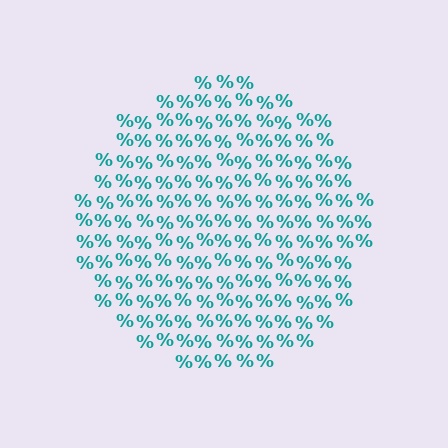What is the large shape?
The large shape is a circle.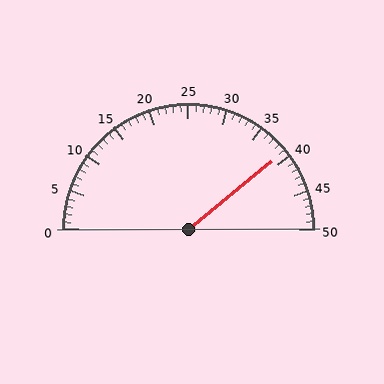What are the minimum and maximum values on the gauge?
The gauge ranges from 0 to 50.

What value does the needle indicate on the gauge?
The needle indicates approximately 39.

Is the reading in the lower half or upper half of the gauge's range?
The reading is in the upper half of the range (0 to 50).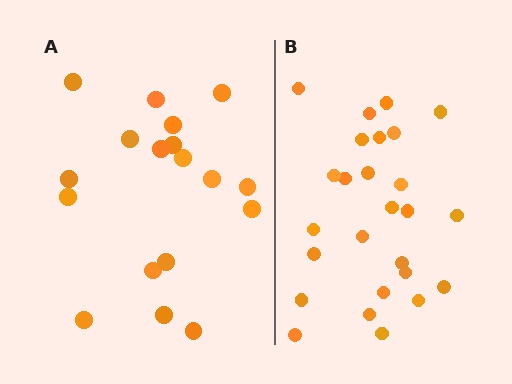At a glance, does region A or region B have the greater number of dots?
Region B (the right region) has more dots.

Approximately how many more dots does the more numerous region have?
Region B has roughly 8 or so more dots than region A.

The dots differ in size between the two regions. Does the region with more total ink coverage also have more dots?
No. Region A has more total ink coverage because its dots are larger, but region B actually contains more individual dots. Total area can be misleading — the number of items is what matters here.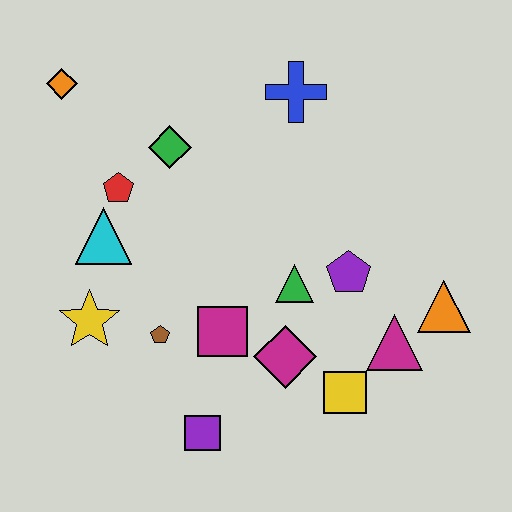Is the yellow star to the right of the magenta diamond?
No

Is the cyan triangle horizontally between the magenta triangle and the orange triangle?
No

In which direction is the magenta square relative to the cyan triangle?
The magenta square is to the right of the cyan triangle.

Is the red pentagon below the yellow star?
No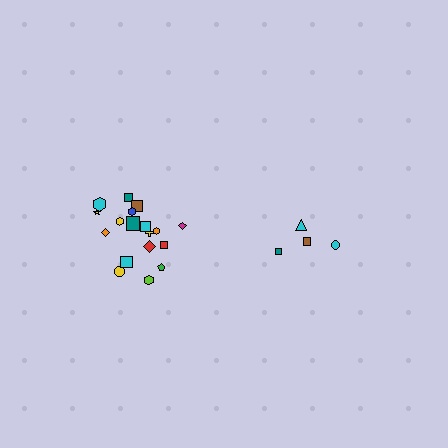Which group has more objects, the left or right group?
The left group.